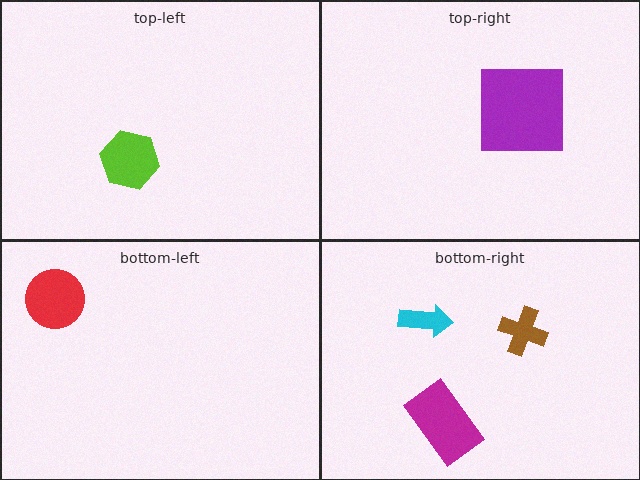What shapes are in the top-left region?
The lime hexagon.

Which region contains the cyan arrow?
The bottom-right region.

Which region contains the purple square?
The top-right region.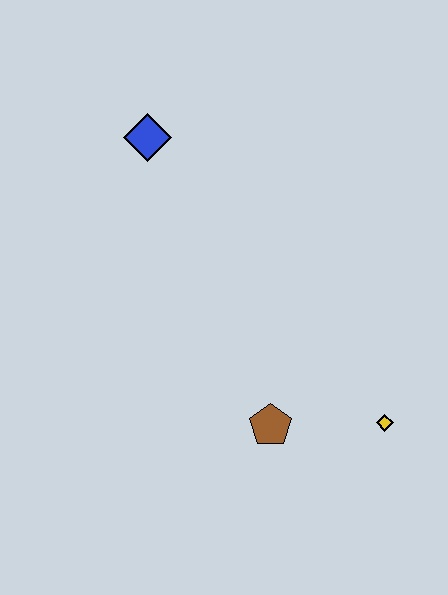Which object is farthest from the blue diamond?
The yellow diamond is farthest from the blue diamond.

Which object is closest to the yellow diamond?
The brown pentagon is closest to the yellow diamond.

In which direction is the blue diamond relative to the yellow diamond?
The blue diamond is above the yellow diamond.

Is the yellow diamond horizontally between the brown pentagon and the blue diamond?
No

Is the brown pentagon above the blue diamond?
No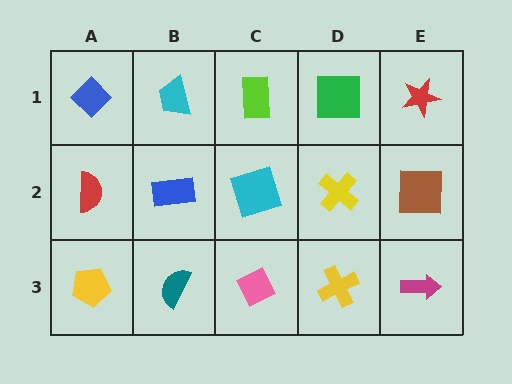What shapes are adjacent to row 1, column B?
A blue rectangle (row 2, column B), a blue diamond (row 1, column A), a lime rectangle (row 1, column C).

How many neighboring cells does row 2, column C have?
4.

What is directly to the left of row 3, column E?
A yellow cross.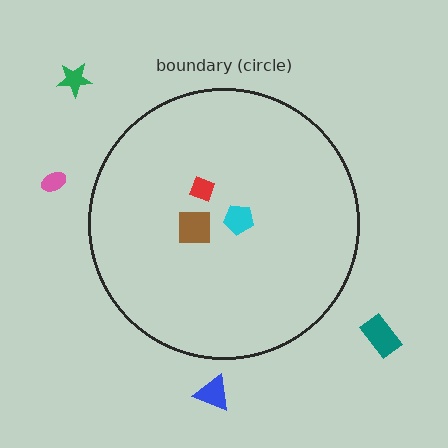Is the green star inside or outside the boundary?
Outside.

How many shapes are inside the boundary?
3 inside, 4 outside.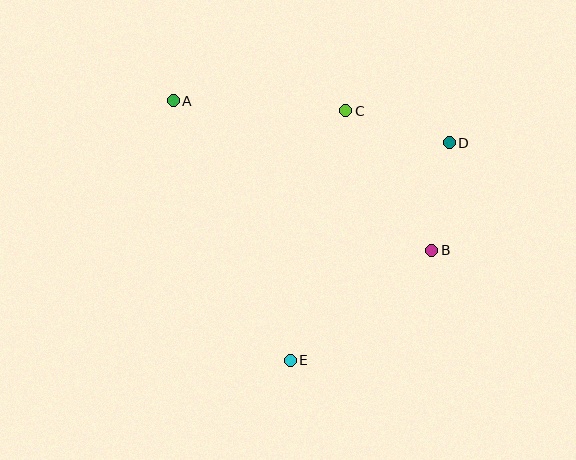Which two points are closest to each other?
Points C and D are closest to each other.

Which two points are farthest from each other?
Points A and B are farthest from each other.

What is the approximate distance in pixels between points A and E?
The distance between A and E is approximately 284 pixels.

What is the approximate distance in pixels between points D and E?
The distance between D and E is approximately 269 pixels.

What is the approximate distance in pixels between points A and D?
The distance between A and D is approximately 279 pixels.